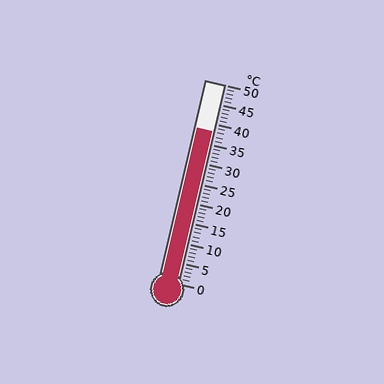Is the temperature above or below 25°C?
The temperature is above 25°C.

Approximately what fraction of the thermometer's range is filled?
The thermometer is filled to approximately 75% of its range.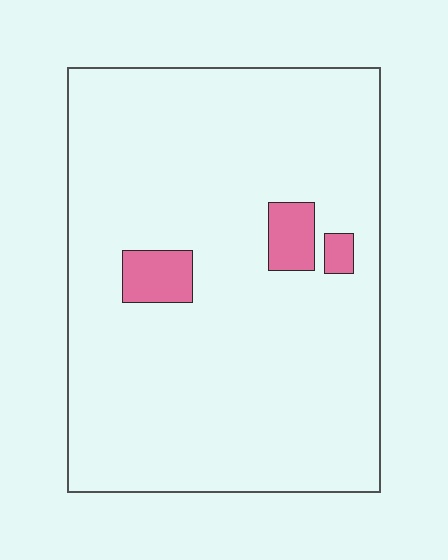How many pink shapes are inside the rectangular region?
3.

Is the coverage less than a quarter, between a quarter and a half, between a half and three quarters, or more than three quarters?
Less than a quarter.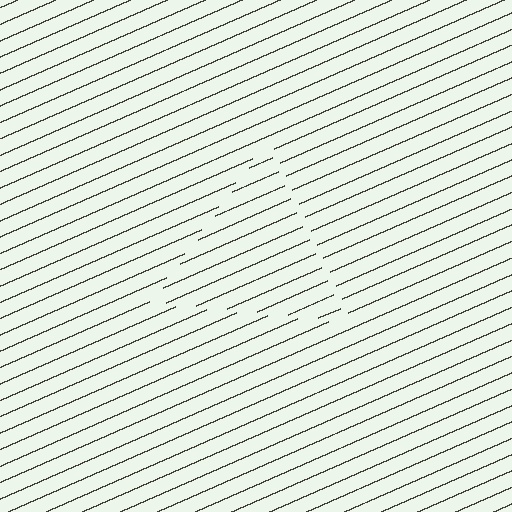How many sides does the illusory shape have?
3 sides — the line-ends trace a triangle.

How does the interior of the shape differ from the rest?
The interior of the shape contains the same grating, shifted by half a period — the contour is defined by the phase discontinuity where line-ends from the inner and outer gratings abut.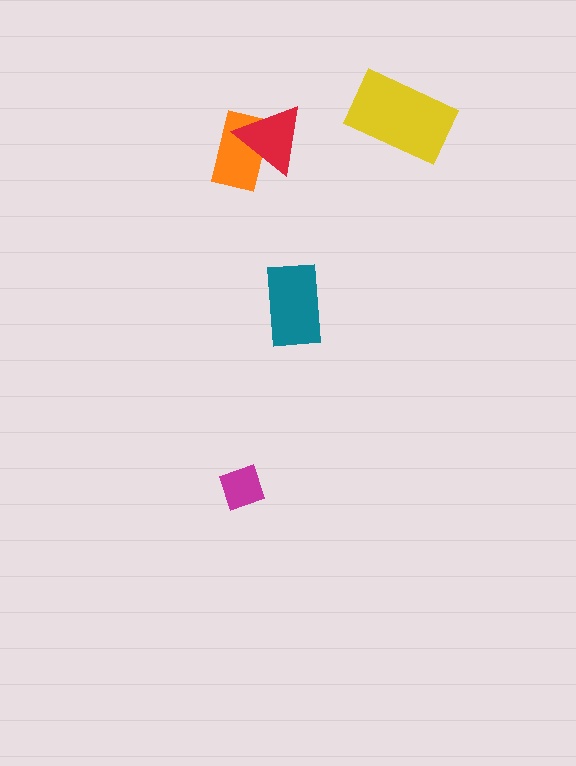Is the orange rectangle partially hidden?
Yes, it is partially covered by another shape.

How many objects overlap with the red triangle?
1 object overlaps with the red triangle.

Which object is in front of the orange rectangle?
The red triangle is in front of the orange rectangle.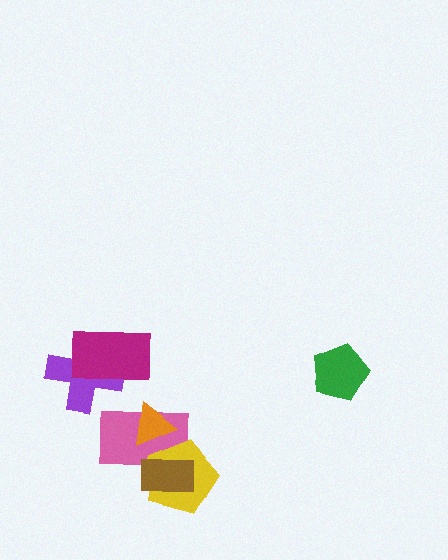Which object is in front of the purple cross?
The magenta rectangle is in front of the purple cross.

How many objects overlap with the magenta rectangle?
1 object overlaps with the magenta rectangle.